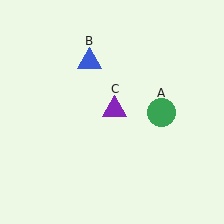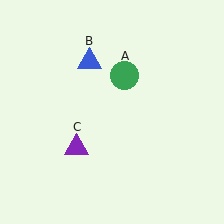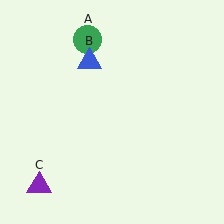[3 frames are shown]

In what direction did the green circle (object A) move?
The green circle (object A) moved up and to the left.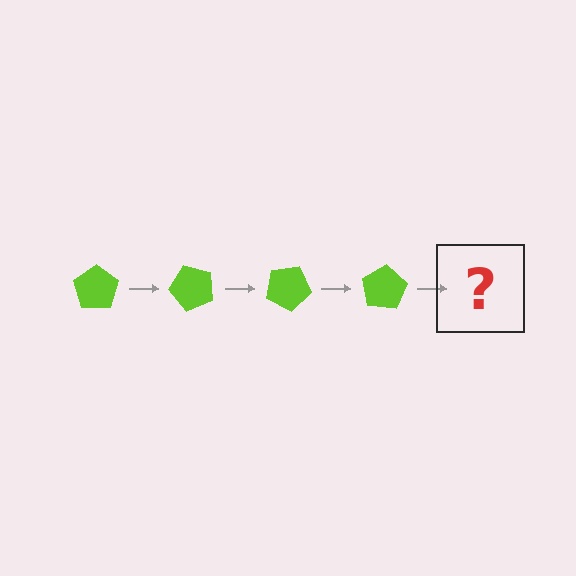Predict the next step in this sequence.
The next step is a lime pentagon rotated 200 degrees.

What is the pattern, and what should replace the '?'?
The pattern is that the pentagon rotates 50 degrees each step. The '?' should be a lime pentagon rotated 200 degrees.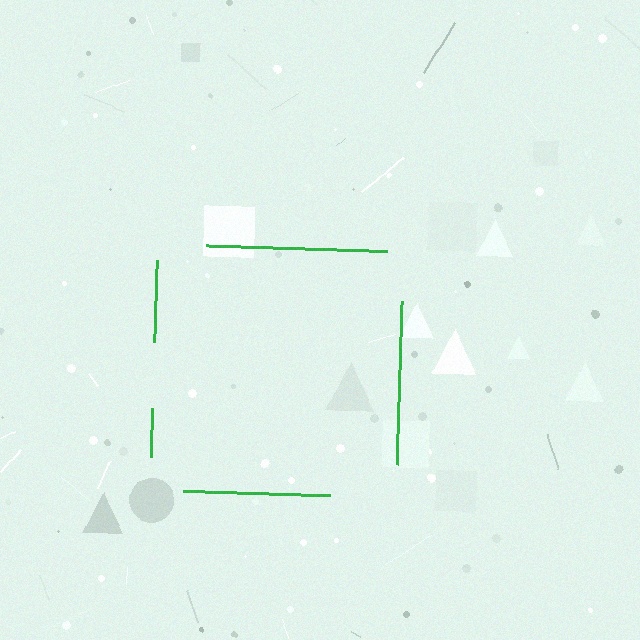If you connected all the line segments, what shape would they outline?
They would outline a square.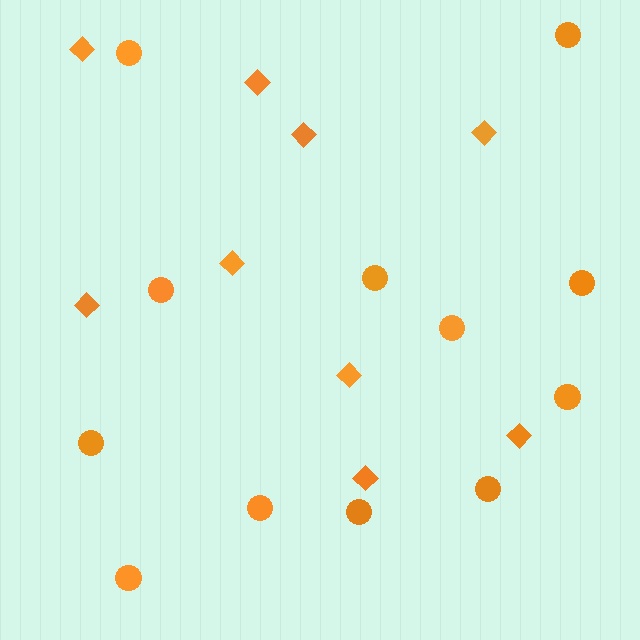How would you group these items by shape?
There are 2 groups: one group of circles (12) and one group of diamonds (9).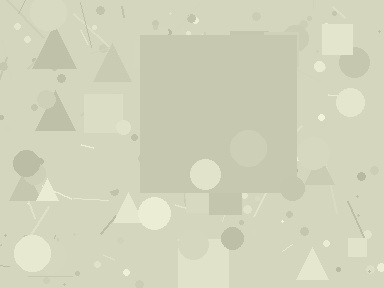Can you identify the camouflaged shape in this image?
The camouflaged shape is a square.